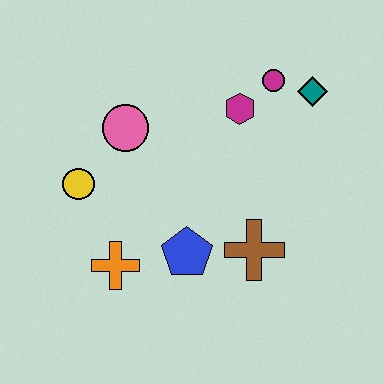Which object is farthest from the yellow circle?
The teal diamond is farthest from the yellow circle.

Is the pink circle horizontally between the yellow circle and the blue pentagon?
Yes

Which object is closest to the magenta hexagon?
The magenta circle is closest to the magenta hexagon.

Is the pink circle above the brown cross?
Yes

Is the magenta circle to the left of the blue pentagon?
No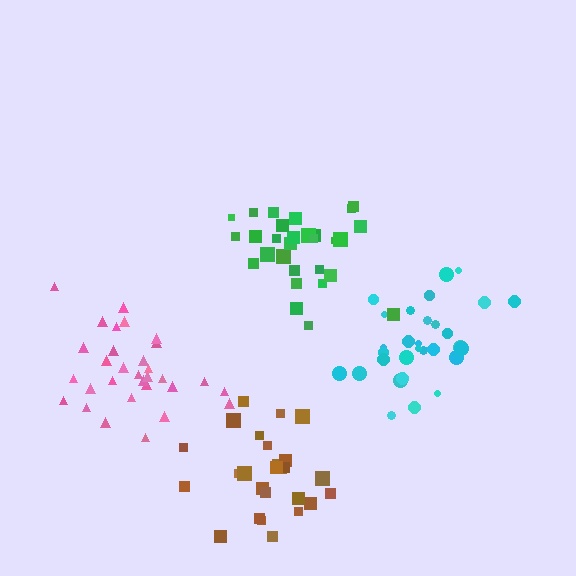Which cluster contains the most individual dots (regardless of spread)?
Pink (31).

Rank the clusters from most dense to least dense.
pink, green, cyan, brown.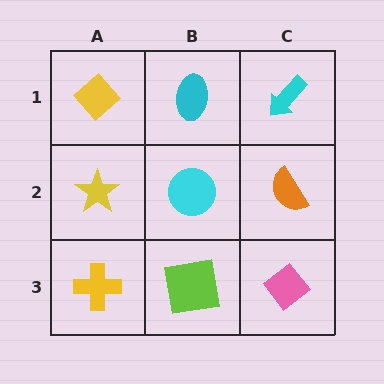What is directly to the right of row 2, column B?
An orange semicircle.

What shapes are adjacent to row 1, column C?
An orange semicircle (row 2, column C), a cyan ellipse (row 1, column B).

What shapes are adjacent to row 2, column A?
A yellow diamond (row 1, column A), a yellow cross (row 3, column A), a cyan circle (row 2, column B).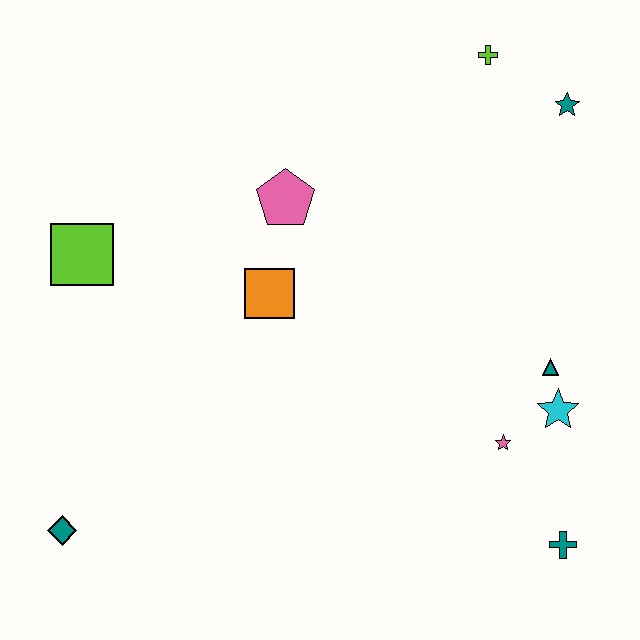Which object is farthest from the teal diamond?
The teal star is farthest from the teal diamond.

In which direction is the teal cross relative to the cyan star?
The teal cross is below the cyan star.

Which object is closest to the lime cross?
The teal star is closest to the lime cross.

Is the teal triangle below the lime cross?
Yes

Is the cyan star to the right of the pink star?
Yes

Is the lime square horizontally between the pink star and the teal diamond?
Yes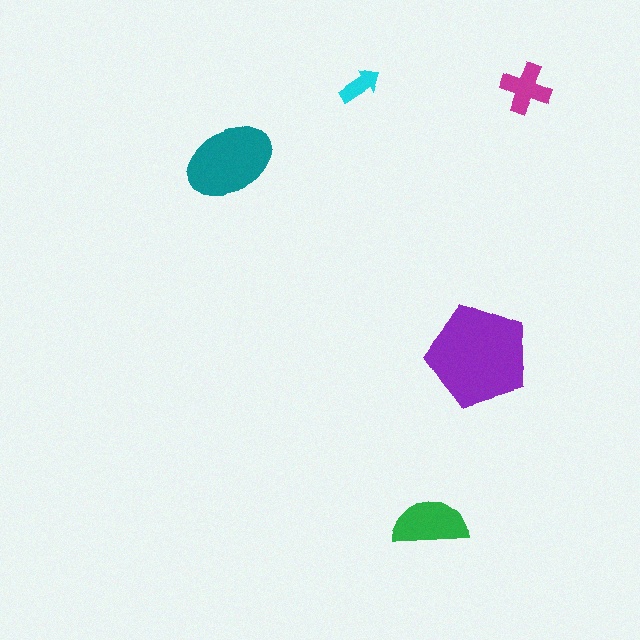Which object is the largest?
The purple pentagon.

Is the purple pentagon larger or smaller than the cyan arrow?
Larger.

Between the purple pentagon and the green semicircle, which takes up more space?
The purple pentagon.